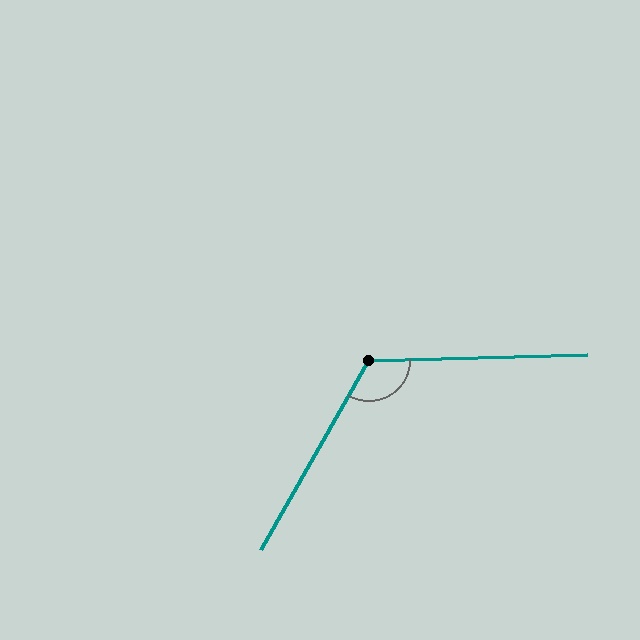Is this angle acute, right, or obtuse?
It is obtuse.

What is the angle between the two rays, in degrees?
Approximately 121 degrees.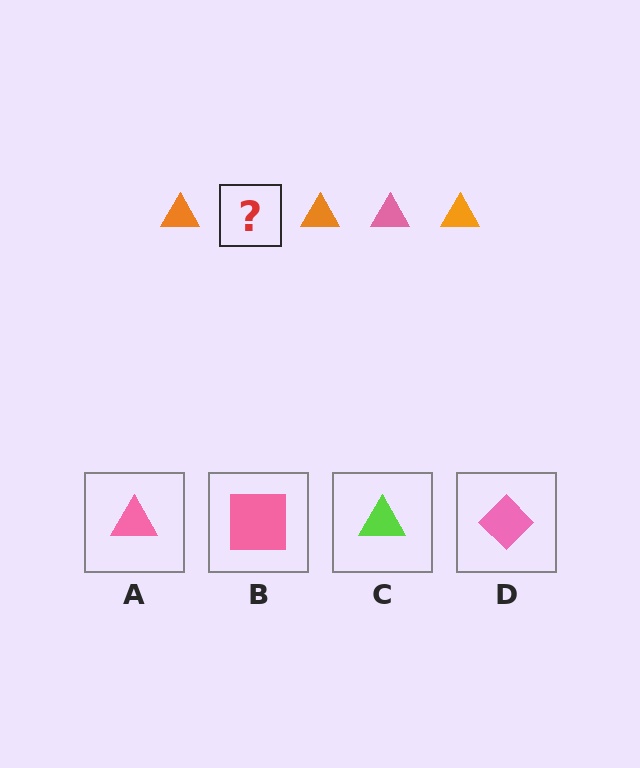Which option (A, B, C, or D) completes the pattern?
A.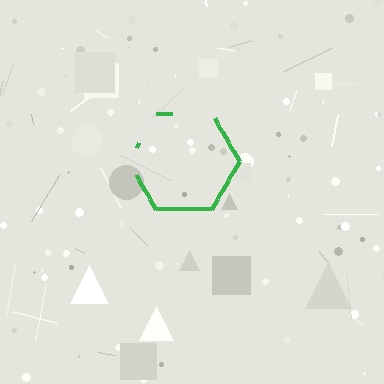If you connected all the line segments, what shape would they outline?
They would outline a hexagon.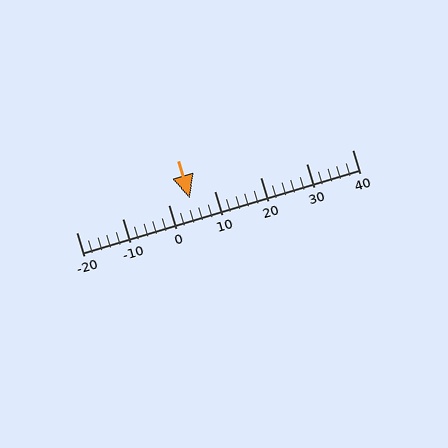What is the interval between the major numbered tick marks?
The major tick marks are spaced 10 units apart.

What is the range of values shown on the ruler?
The ruler shows values from -20 to 40.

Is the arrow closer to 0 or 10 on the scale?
The arrow is closer to 0.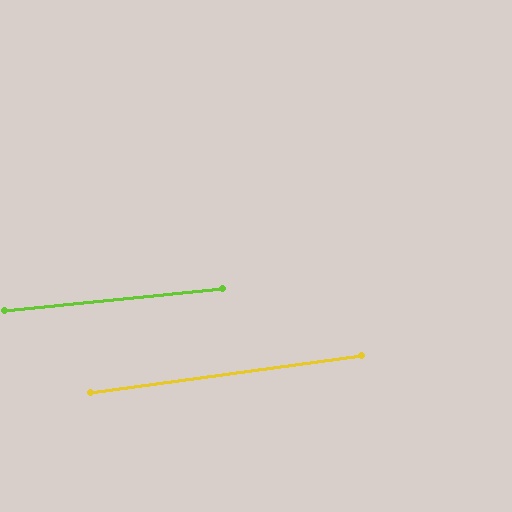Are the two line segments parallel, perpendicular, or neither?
Parallel — their directions differ by only 1.8°.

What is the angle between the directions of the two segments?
Approximately 2 degrees.